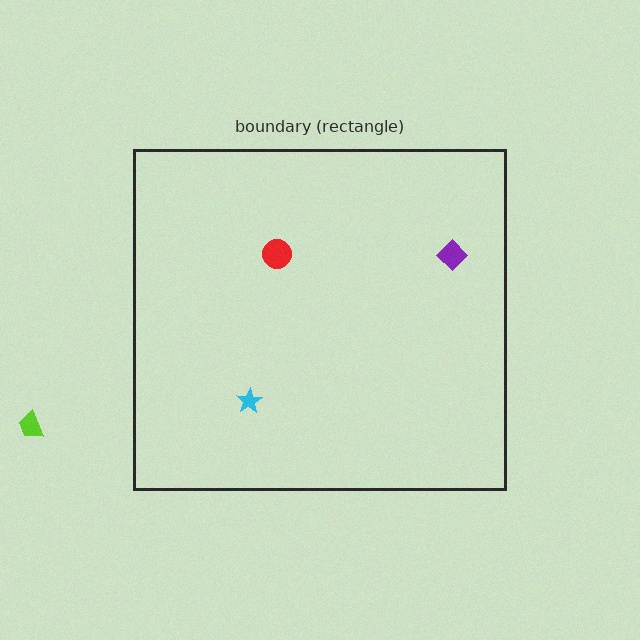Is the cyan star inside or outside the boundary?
Inside.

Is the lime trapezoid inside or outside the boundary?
Outside.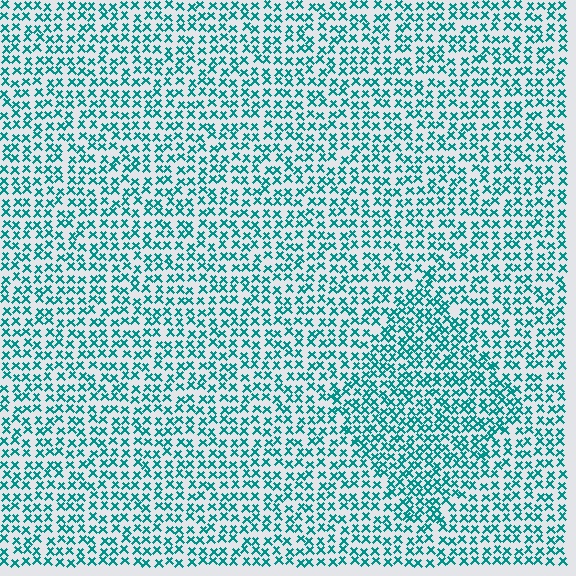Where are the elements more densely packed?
The elements are more densely packed inside the diamond boundary.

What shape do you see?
I see a diamond.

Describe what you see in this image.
The image contains small teal elements arranged at two different densities. A diamond-shaped region is visible where the elements are more densely packed than the surrounding area.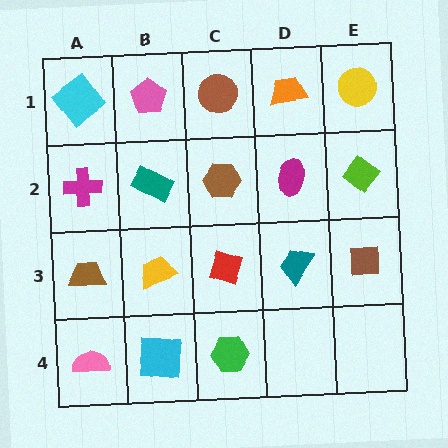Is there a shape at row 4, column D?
No, that cell is empty.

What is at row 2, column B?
A teal rectangle.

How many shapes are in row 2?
5 shapes.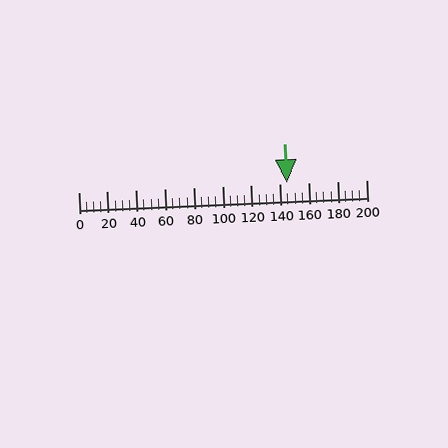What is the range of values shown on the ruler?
The ruler shows values from 0 to 200.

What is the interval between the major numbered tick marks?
The major tick marks are spaced 20 units apart.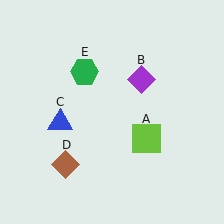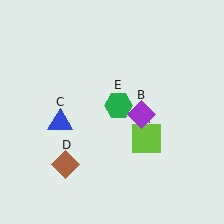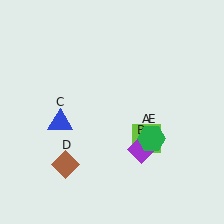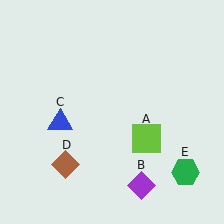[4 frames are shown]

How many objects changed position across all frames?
2 objects changed position: purple diamond (object B), green hexagon (object E).